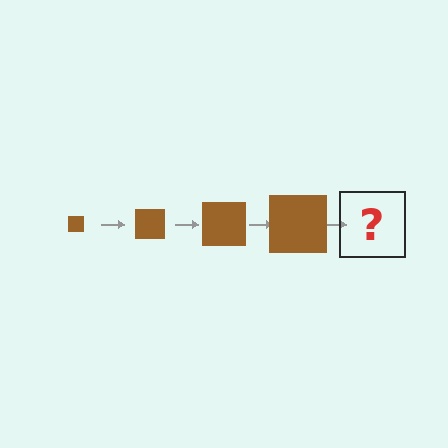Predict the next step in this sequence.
The next step is a brown square, larger than the previous one.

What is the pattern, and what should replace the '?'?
The pattern is that the square gets progressively larger each step. The '?' should be a brown square, larger than the previous one.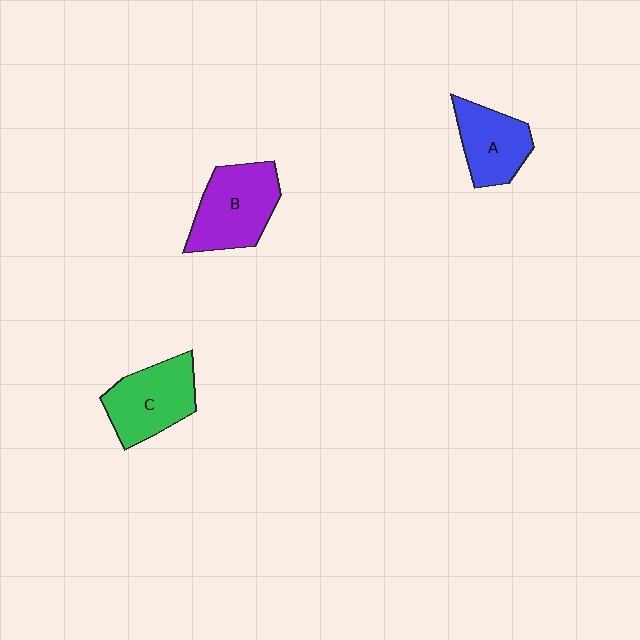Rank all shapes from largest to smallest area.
From largest to smallest: B (purple), C (green), A (blue).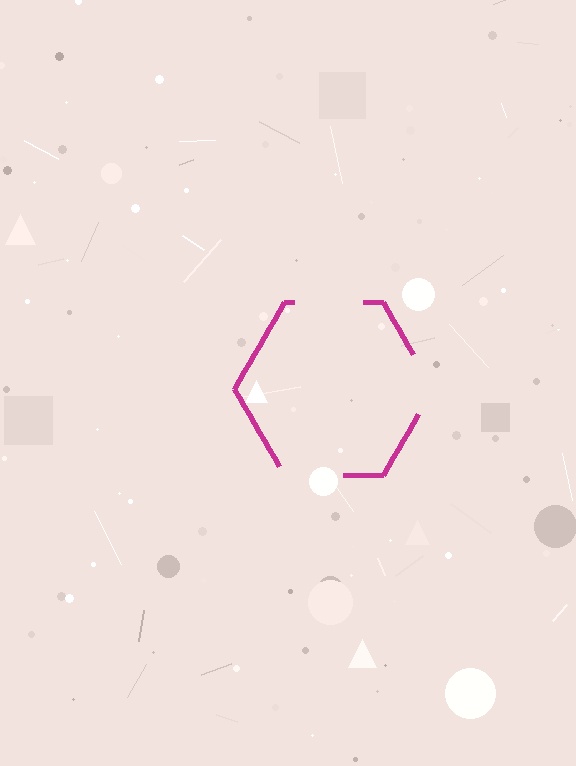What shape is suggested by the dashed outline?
The dashed outline suggests a hexagon.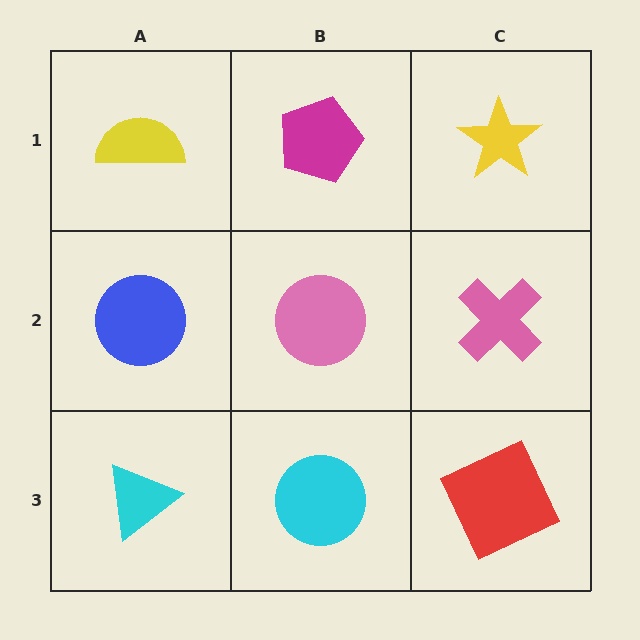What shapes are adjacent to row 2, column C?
A yellow star (row 1, column C), a red square (row 3, column C), a pink circle (row 2, column B).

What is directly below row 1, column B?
A pink circle.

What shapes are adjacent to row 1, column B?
A pink circle (row 2, column B), a yellow semicircle (row 1, column A), a yellow star (row 1, column C).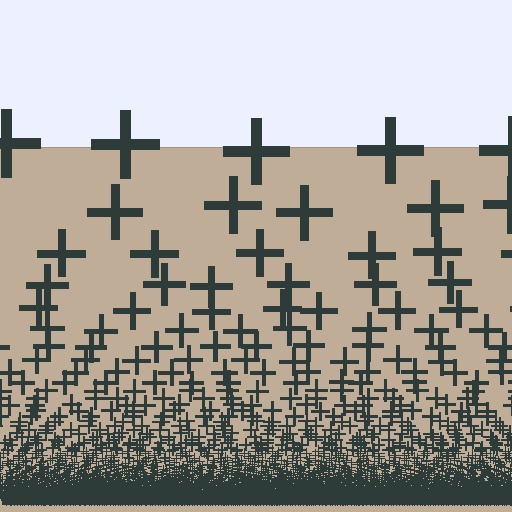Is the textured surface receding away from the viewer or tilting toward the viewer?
The surface appears to tilt toward the viewer. Texture elements get larger and sparser toward the top.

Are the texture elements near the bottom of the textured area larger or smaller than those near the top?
Smaller. The gradient is inverted — elements near the bottom are smaller and denser.